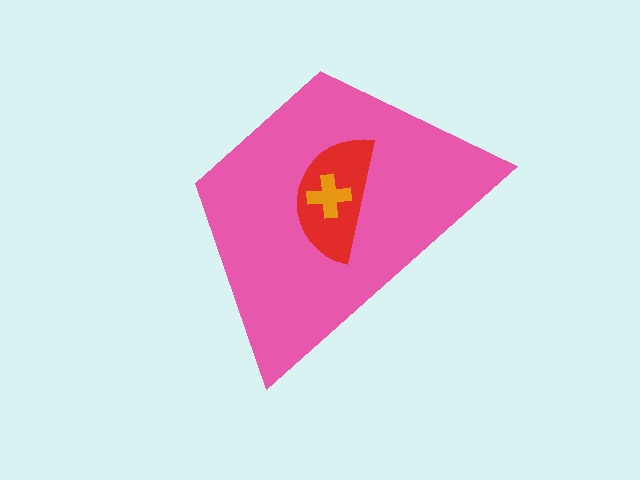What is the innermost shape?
The orange cross.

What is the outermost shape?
The pink trapezoid.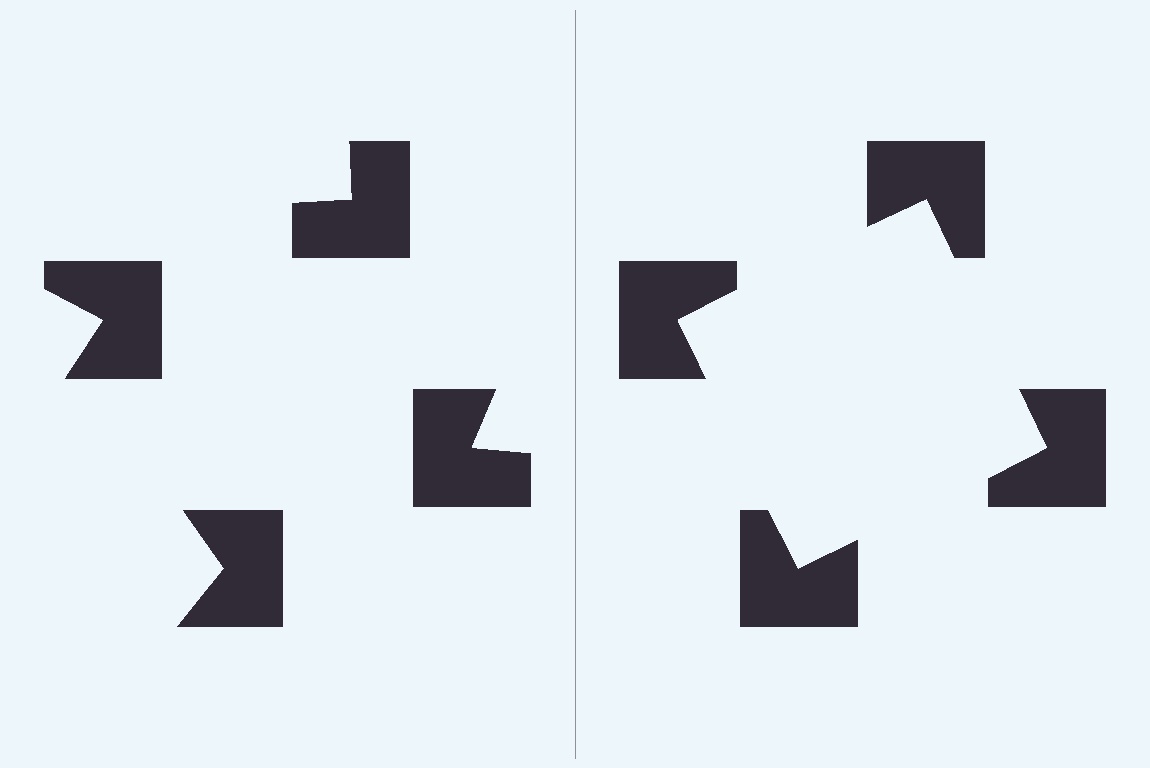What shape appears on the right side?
An illusory square.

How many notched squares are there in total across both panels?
8 — 4 on each side.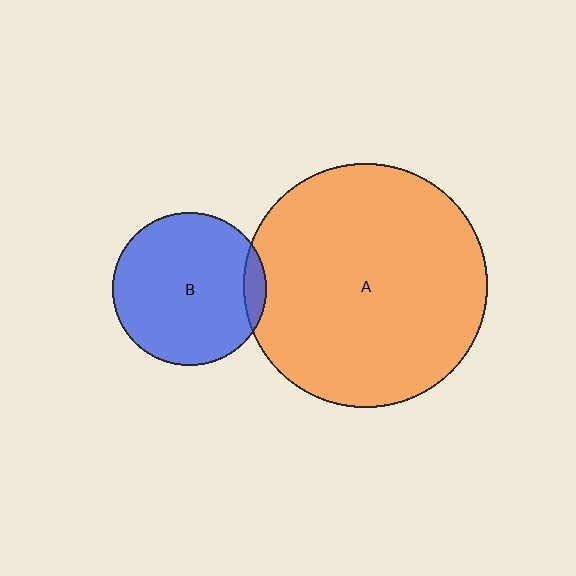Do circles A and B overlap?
Yes.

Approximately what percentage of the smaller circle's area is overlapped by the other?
Approximately 10%.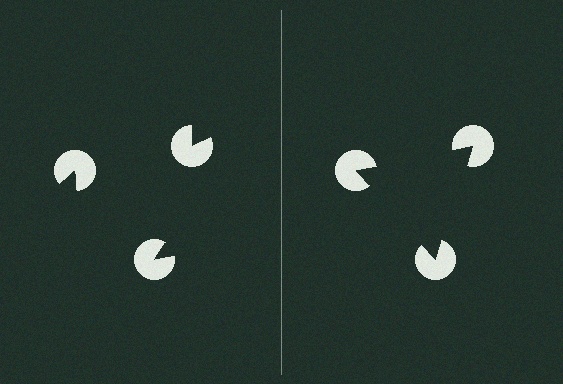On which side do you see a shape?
An illusory triangle appears on the right side. On the left side the wedge cuts are rotated, so no coherent shape forms.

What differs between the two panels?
The pac-man discs are positioned identically on both sides; only the wedge orientations differ. On the right they align to a triangle; on the left they are misaligned.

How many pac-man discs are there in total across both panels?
6 — 3 on each side.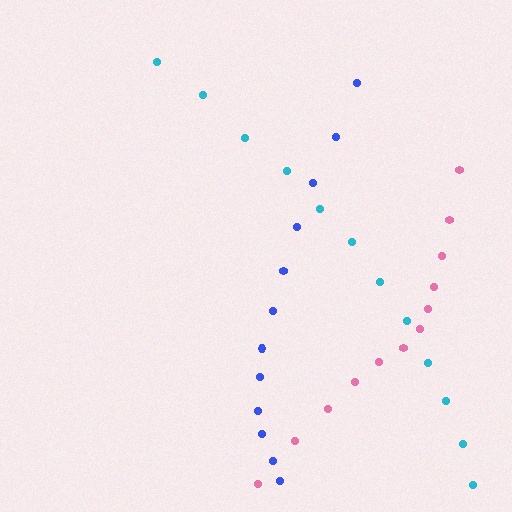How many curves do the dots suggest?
There are 3 distinct paths.